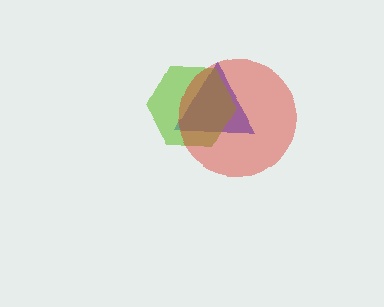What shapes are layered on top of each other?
The layered shapes are: a blue triangle, a lime hexagon, a red circle.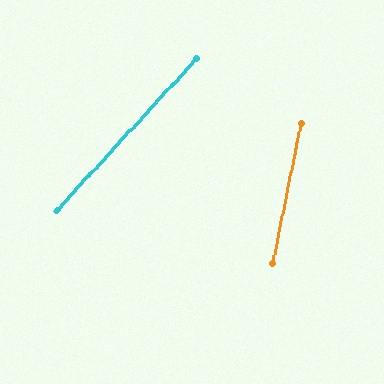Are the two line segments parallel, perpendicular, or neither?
Neither parallel nor perpendicular — they differ by about 31°.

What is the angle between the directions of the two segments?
Approximately 31 degrees.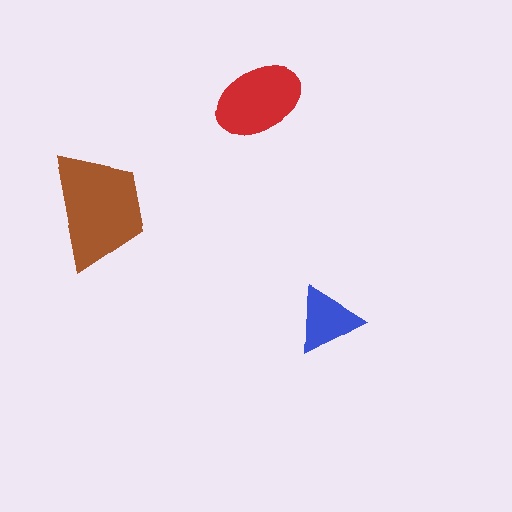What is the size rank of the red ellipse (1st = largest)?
2nd.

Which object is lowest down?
The blue triangle is bottommost.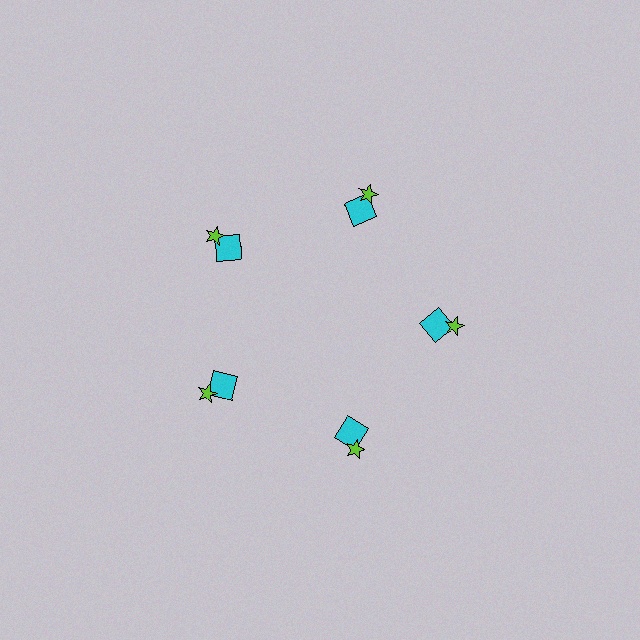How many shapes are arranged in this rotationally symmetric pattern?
There are 10 shapes, arranged in 5 groups of 2.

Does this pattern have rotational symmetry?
Yes, this pattern has 5-fold rotational symmetry. It looks the same after rotating 72 degrees around the center.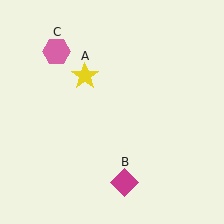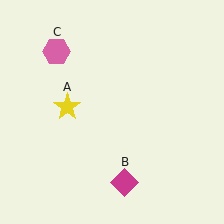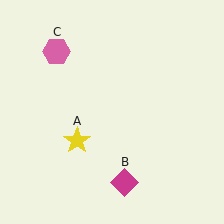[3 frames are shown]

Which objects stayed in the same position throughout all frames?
Magenta diamond (object B) and pink hexagon (object C) remained stationary.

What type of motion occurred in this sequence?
The yellow star (object A) rotated counterclockwise around the center of the scene.